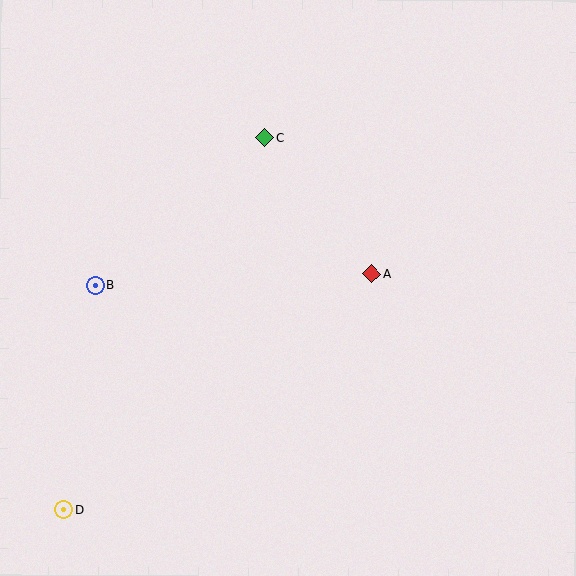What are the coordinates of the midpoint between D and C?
The midpoint between D and C is at (164, 323).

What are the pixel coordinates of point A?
Point A is at (372, 274).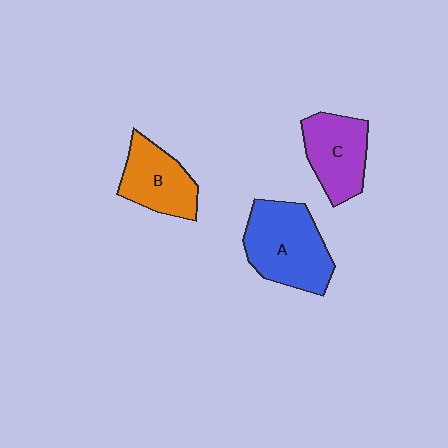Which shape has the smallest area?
Shape B (orange).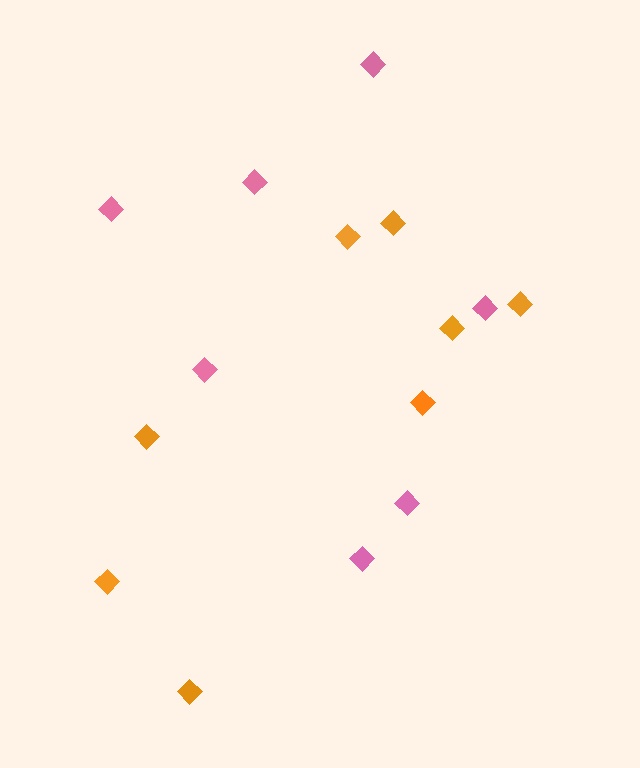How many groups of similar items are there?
There are 2 groups: one group of pink diamonds (7) and one group of orange diamonds (8).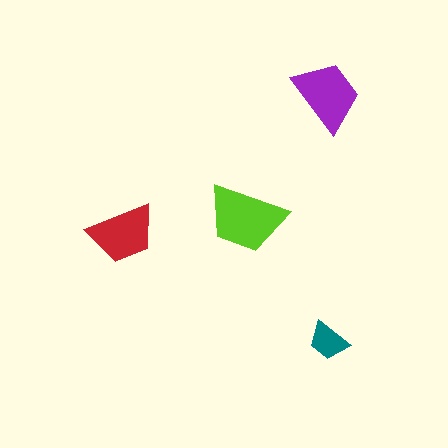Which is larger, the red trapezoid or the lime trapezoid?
The lime one.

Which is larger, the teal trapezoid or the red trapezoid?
The red one.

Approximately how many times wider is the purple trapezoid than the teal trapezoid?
About 2 times wider.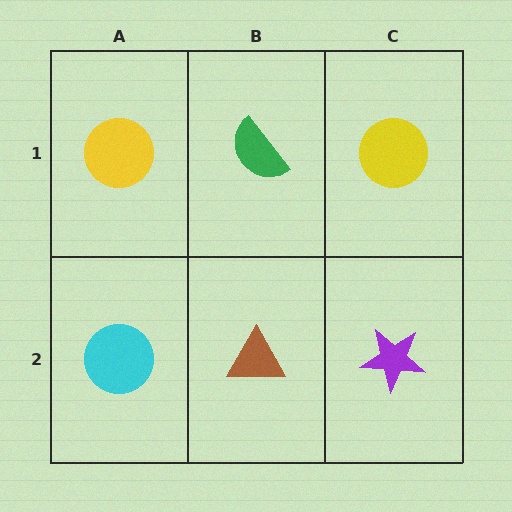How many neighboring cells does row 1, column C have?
2.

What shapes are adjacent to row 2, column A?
A yellow circle (row 1, column A), a brown triangle (row 2, column B).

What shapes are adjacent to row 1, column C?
A purple star (row 2, column C), a green semicircle (row 1, column B).